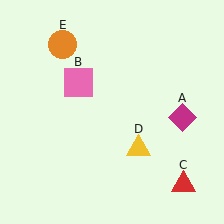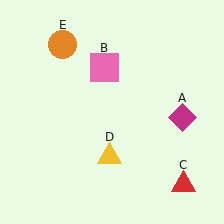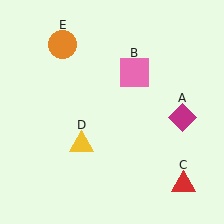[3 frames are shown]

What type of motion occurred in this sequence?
The pink square (object B), yellow triangle (object D) rotated clockwise around the center of the scene.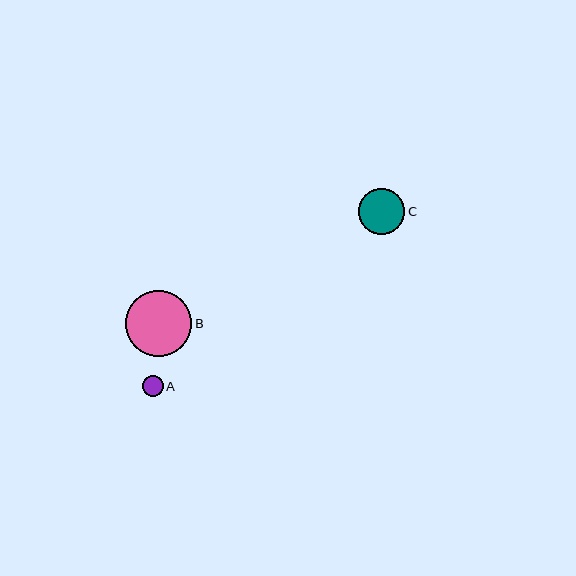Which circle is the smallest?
Circle A is the smallest with a size of approximately 21 pixels.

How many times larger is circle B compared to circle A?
Circle B is approximately 3.2 times the size of circle A.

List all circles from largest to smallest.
From largest to smallest: B, C, A.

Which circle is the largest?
Circle B is the largest with a size of approximately 67 pixels.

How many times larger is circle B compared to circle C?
Circle B is approximately 1.4 times the size of circle C.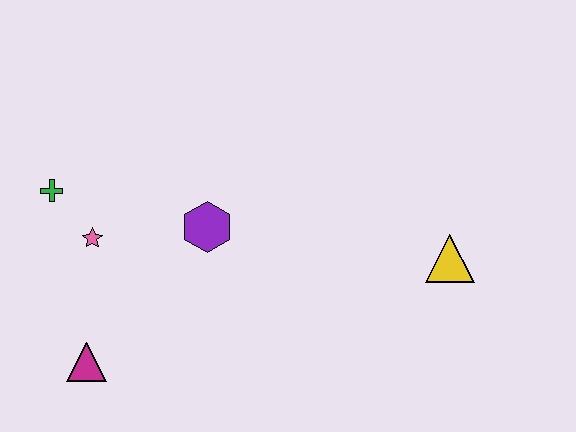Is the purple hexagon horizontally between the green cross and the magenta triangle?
No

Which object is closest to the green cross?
The pink star is closest to the green cross.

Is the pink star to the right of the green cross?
Yes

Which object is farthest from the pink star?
The yellow triangle is farthest from the pink star.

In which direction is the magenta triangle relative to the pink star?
The magenta triangle is below the pink star.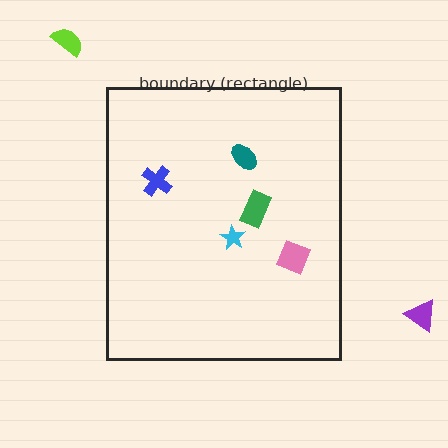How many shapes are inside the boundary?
5 inside, 2 outside.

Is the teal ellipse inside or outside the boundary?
Inside.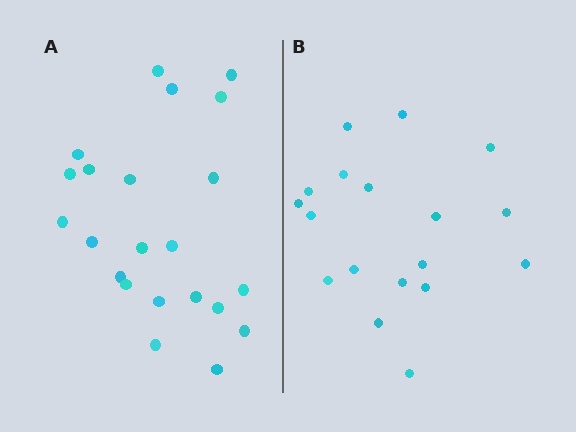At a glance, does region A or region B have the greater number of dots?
Region A (the left region) has more dots.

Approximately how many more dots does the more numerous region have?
Region A has about 4 more dots than region B.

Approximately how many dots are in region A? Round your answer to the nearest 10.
About 20 dots. (The exact count is 22, which rounds to 20.)